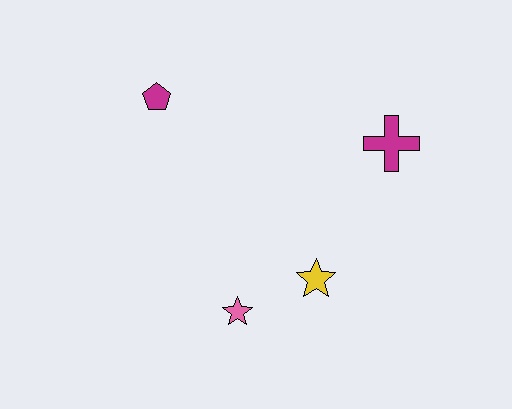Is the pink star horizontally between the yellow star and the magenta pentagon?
Yes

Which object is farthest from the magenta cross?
The magenta pentagon is farthest from the magenta cross.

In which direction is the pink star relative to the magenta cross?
The pink star is below the magenta cross.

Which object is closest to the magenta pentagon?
The pink star is closest to the magenta pentagon.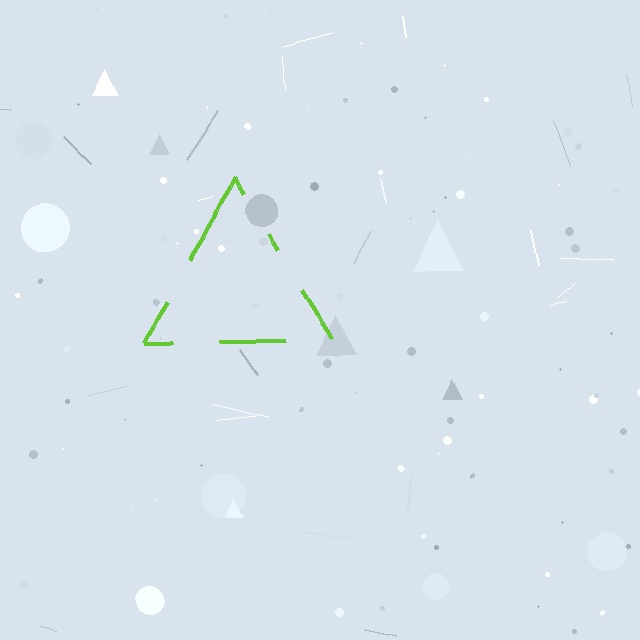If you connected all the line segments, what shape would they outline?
They would outline a triangle.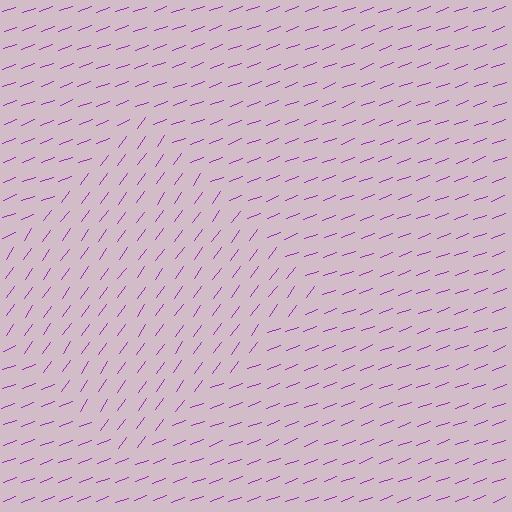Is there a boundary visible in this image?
Yes, there is a texture boundary formed by a change in line orientation.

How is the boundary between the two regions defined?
The boundary is defined purely by a change in line orientation (approximately 34 degrees difference). All lines are the same color and thickness.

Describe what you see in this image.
The image is filled with small purple line segments. A diamond region in the image has lines oriented differently from the surrounding lines, creating a visible texture boundary.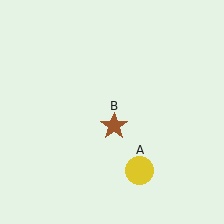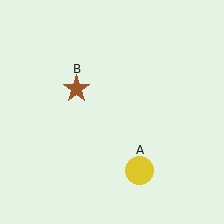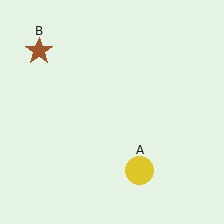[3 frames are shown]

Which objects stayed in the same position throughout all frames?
Yellow circle (object A) remained stationary.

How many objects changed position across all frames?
1 object changed position: brown star (object B).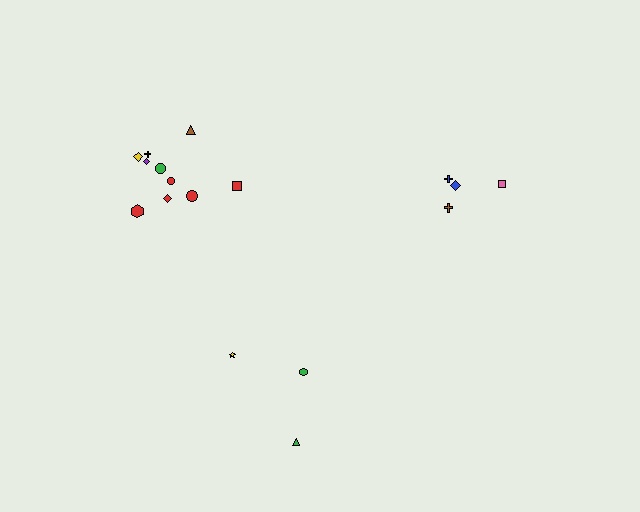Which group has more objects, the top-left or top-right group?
The top-left group.